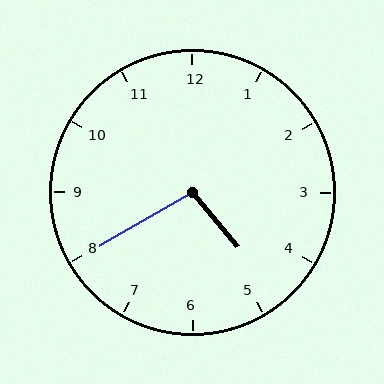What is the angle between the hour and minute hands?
Approximately 100 degrees.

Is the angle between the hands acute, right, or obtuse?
It is obtuse.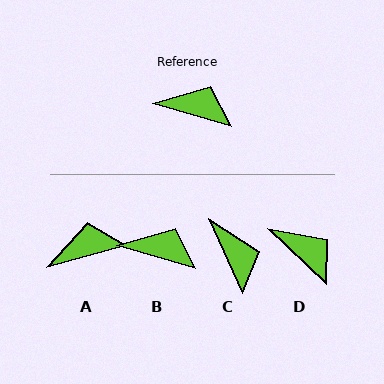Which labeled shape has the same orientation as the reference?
B.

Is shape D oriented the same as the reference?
No, it is off by about 27 degrees.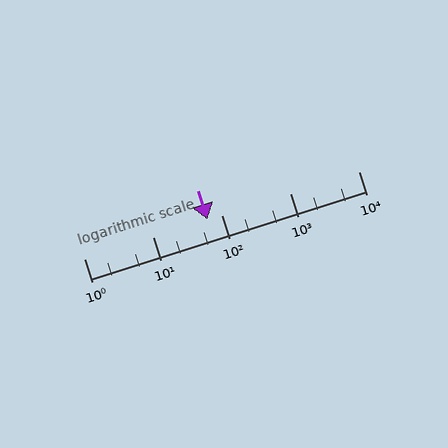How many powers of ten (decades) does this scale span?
The scale spans 4 decades, from 1 to 10000.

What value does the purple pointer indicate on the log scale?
The pointer indicates approximately 63.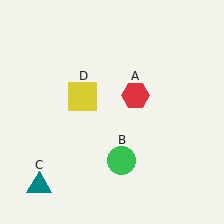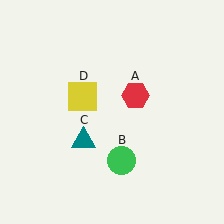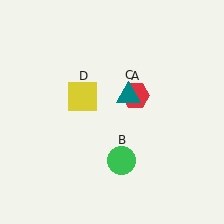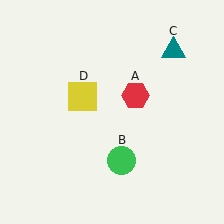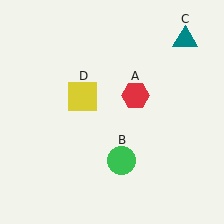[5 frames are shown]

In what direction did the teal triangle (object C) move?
The teal triangle (object C) moved up and to the right.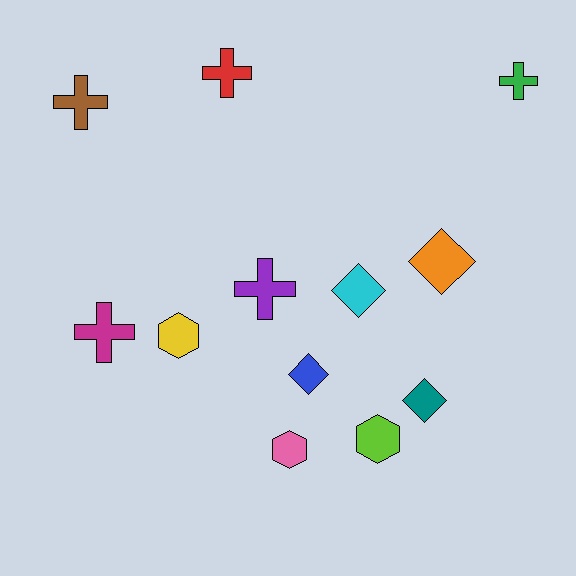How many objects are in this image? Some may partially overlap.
There are 12 objects.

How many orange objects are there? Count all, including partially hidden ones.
There is 1 orange object.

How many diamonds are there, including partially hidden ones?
There are 4 diamonds.